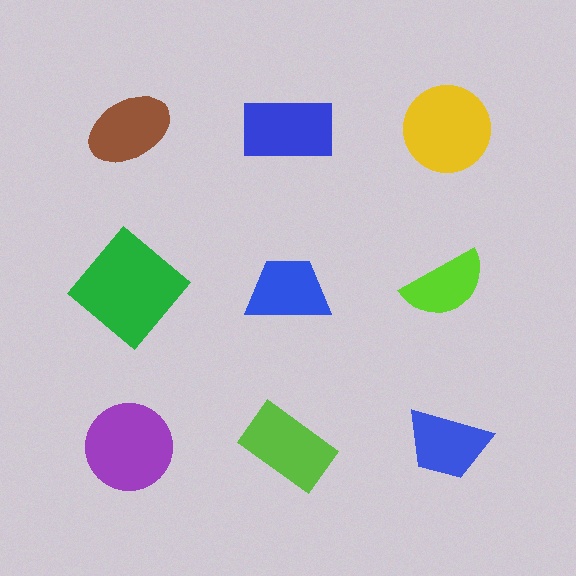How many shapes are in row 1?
3 shapes.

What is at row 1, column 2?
A blue rectangle.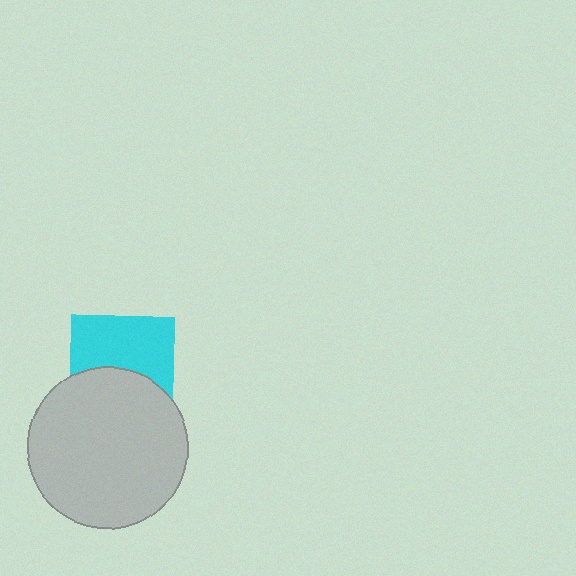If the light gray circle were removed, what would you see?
You would see the complete cyan square.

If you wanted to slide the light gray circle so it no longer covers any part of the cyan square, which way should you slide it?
Slide it down — that is the most direct way to separate the two shapes.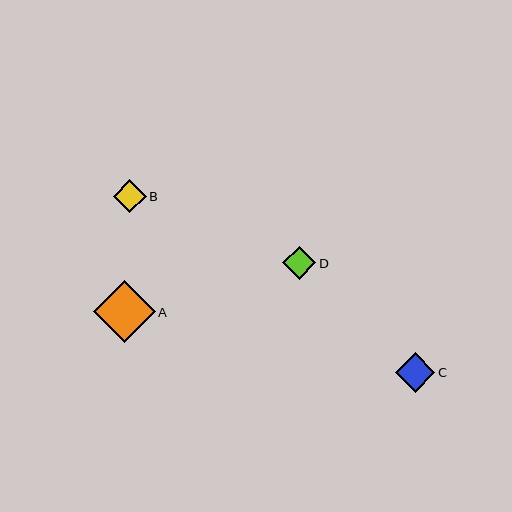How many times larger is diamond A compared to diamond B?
Diamond A is approximately 1.9 times the size of diamond B.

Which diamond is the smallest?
Diamond B is the smallest with a size of approximately 32 pixels.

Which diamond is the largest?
Diamond A is the largest with a size of approximately 62 pixels.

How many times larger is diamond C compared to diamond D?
Diamond C is approximately 1.2 times the size of diamond D.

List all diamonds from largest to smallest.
From largest to smallest: A, C, D, B.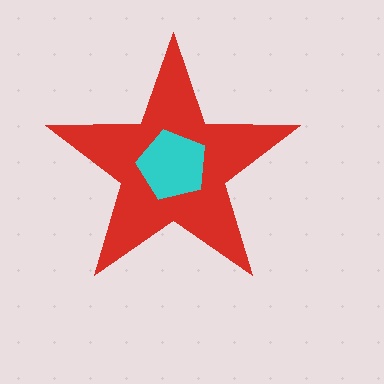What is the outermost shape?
The red star.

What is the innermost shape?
The cyan pentagon.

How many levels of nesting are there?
2.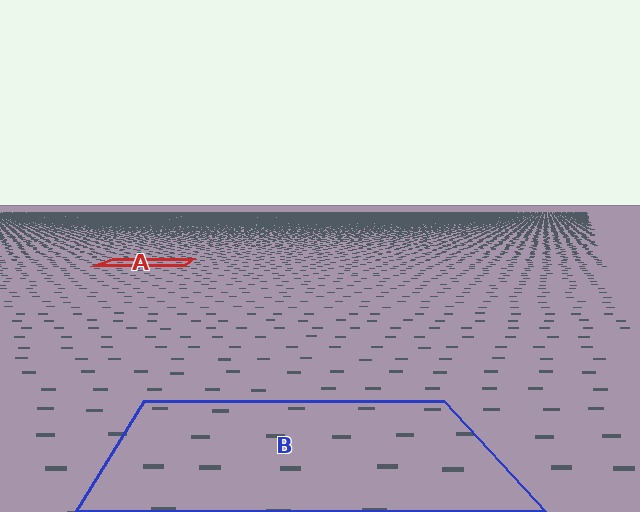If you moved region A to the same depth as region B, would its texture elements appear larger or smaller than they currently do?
They would appear larger. At a closer depth, the same texture elements are projected at a bigger on-screen size.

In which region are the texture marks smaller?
The texture marks are smaller in region A, because it is farther away.